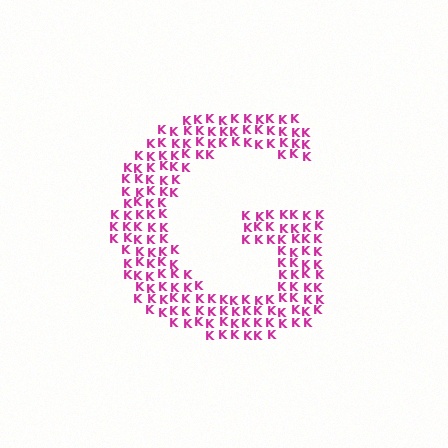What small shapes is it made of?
It is made of small letter K's.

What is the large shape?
The large shape is the letter G.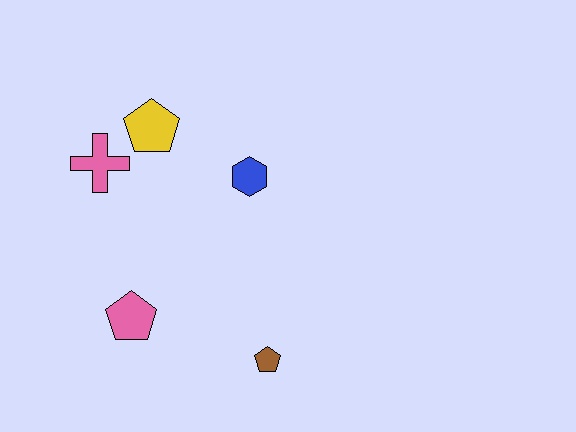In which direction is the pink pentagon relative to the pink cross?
The pink pentagon is below the pink cross.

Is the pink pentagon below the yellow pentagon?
Yes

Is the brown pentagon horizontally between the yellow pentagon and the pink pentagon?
No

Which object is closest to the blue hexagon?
The yellow pentagon is closest to the blue hexagon.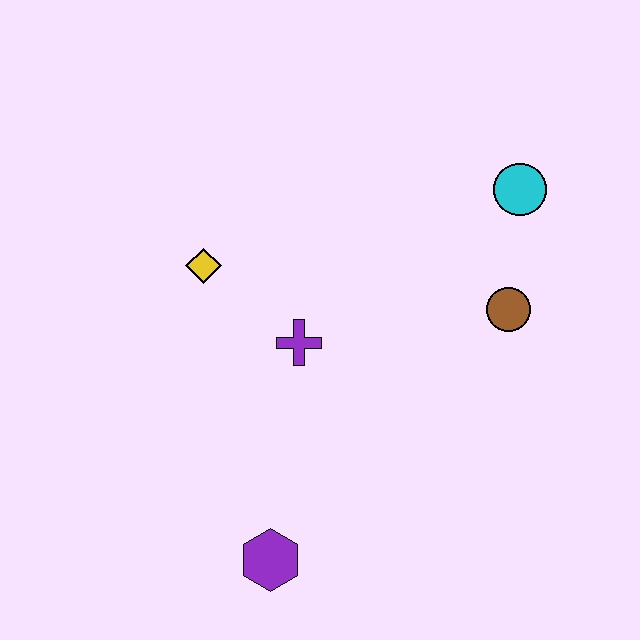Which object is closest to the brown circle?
The cyan circle is closest to the brown circle.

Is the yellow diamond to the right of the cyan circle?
No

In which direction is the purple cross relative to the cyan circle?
The purple cross is to the left of the cyan circle.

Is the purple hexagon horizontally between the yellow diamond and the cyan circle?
Yes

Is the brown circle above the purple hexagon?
Yes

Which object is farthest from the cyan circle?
The purple hexagon is farthest from the cyan circle.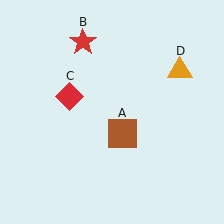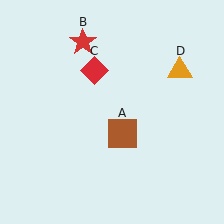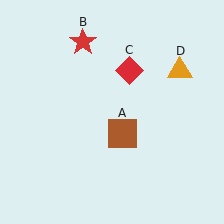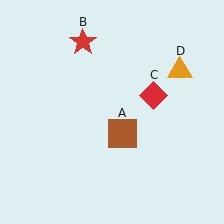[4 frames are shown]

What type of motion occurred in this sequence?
The red diamond (object C) rotated clockwise around the center of the scene.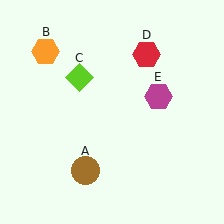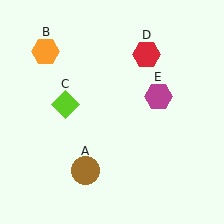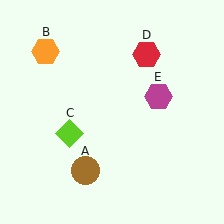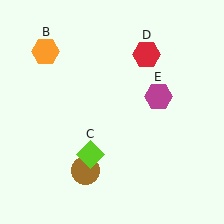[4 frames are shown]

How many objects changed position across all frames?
1 object changed position: lime diamond (object C).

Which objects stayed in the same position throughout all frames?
Brown circle (object A) and orange hexagon (object B) and red hexagon (object D) and magenta hexagon (object E) remained stationary.